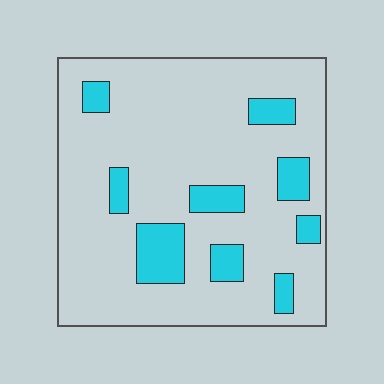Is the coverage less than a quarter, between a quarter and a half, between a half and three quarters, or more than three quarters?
Less than a quarter.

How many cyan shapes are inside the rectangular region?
9.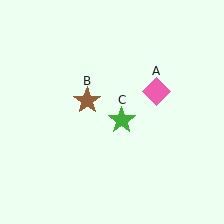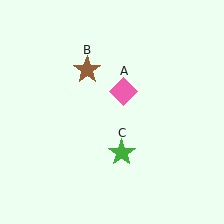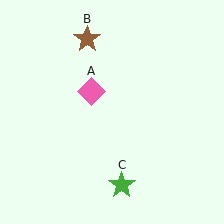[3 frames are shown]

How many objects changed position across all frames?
3 objects changed position: pink diamond (object A), brown star (object B), green star (object C).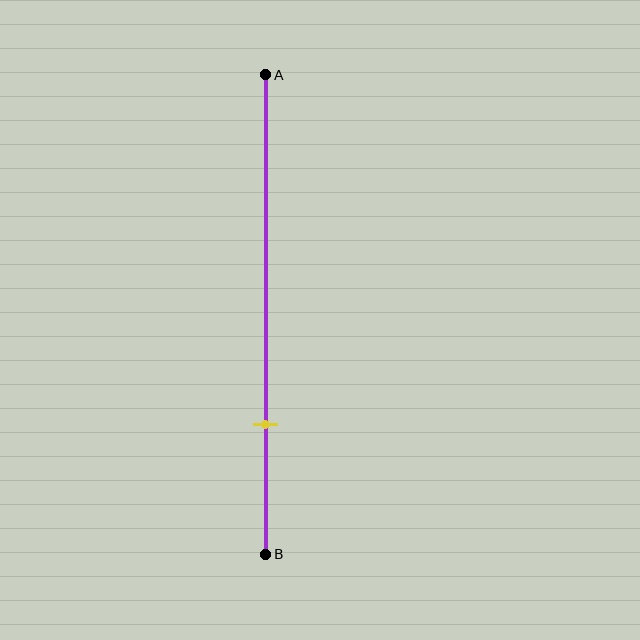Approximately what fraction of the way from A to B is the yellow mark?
The yellow mark is approximately 75% of the way from A to B.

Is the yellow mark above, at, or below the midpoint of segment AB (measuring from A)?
The yellow mark is below the midpoint of segment AB.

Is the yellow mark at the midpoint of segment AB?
No, the mark is at about 75% from A, not at the 50% midpoint.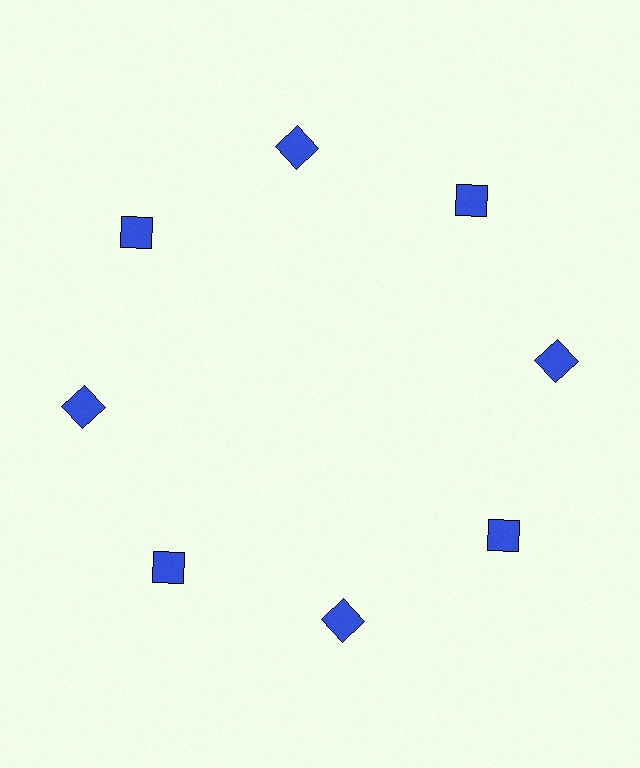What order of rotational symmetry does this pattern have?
This pattern has 8-fold rotational symmetry.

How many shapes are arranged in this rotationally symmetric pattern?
There are 8 shapes, arranged in 8 groups of 1.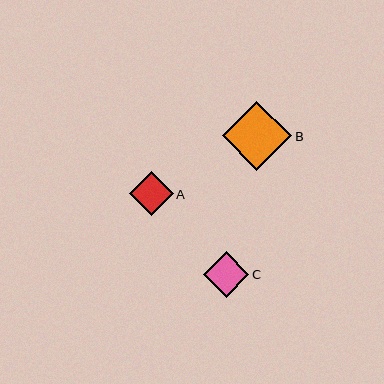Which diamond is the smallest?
Diamond A is the smallest with a size of approximately 44 pixels.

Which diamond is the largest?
Diamond B is the largest with a size of approximately 69 pixels.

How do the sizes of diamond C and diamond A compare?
Diamond C and diamond A are approximately the same size.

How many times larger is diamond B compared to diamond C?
Diamond B is approximately 1.5 times the size of diamond C.